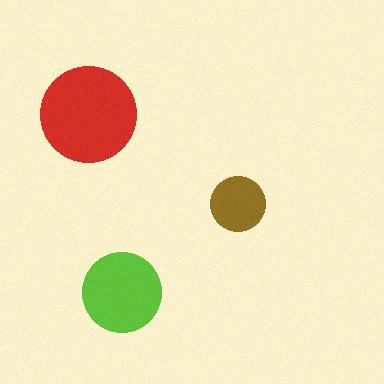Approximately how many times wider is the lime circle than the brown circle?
About 1.5 times wider.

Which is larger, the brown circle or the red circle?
The red one.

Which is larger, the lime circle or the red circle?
The red one.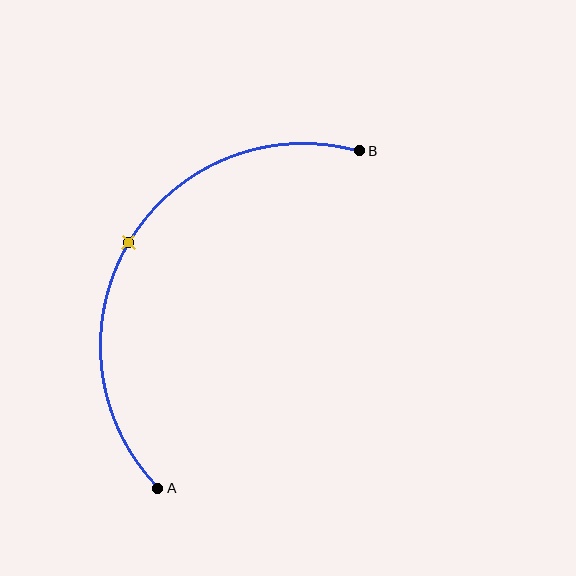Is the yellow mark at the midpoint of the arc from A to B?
Yes. The yellow mark lies on the arc at equal arc-length from both A and B — it is the arc midpoint.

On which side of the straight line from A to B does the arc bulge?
The arc bulges to the left of the straight line connecting A and B.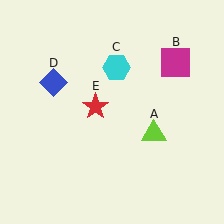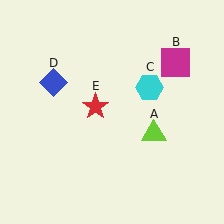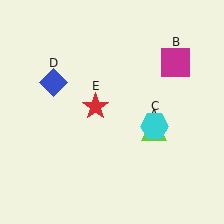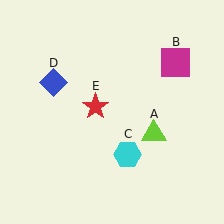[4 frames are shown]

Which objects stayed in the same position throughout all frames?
Lime triangle (object A) and magenta square (object B) and blue diamond (object D) and red star (object E) remained stationary.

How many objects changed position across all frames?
1 object changed position: cyan hexagon (object C).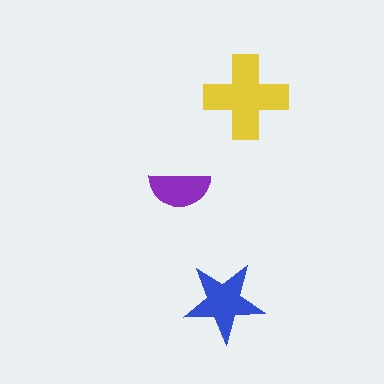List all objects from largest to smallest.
The yellow cross, the blue star, the purple semicircle.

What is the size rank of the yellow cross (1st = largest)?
1st.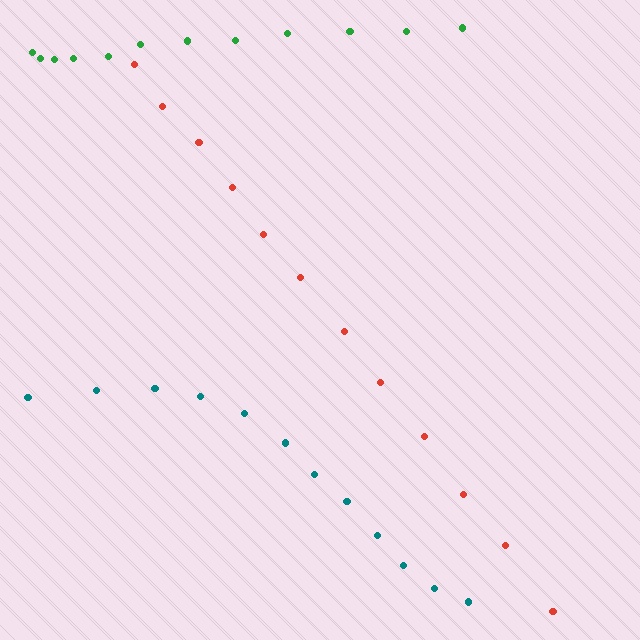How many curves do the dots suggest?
There are 3 distinct paths.